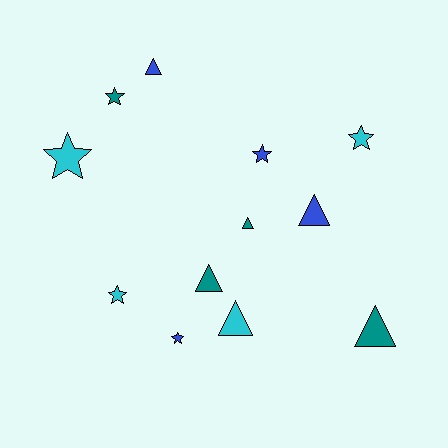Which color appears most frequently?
Teal, with 4 objects.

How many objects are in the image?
There are 12 objects.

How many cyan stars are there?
There are 3 cyan stars.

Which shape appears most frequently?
Star, with 6 objects.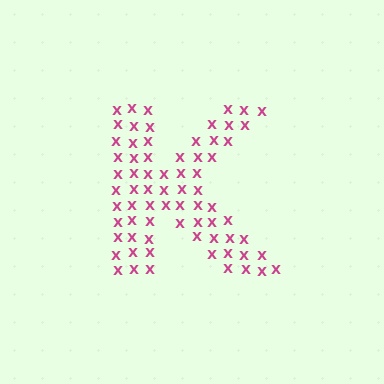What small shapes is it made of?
It is made of small letter X's.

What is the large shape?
The large shape is the letter K.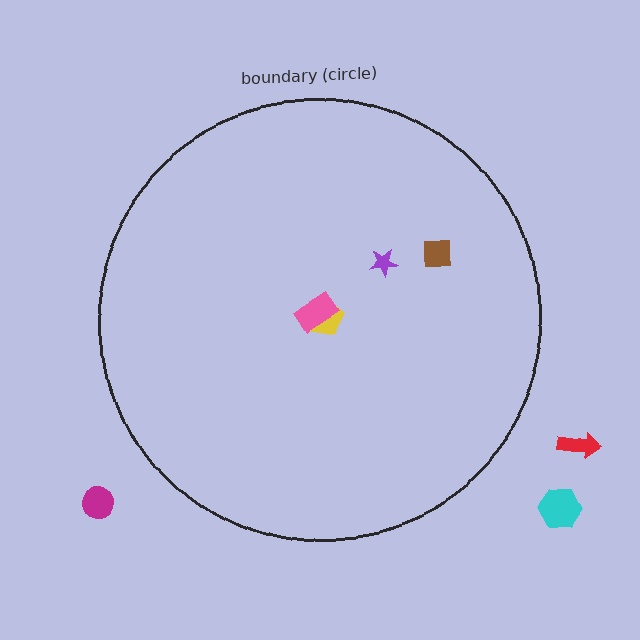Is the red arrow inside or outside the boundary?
Outside.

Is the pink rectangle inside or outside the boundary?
Inside.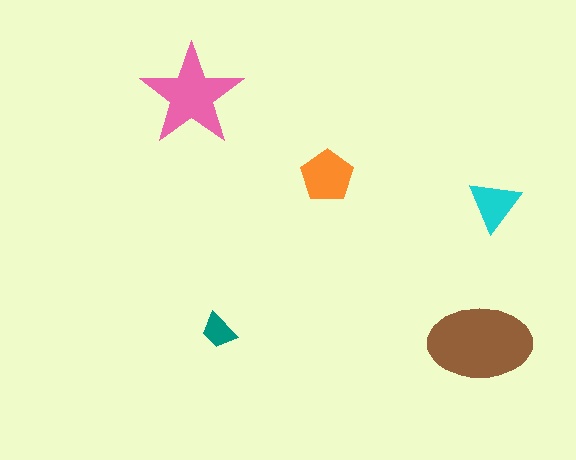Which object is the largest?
The brown ellipse.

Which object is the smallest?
The teal trapezoid.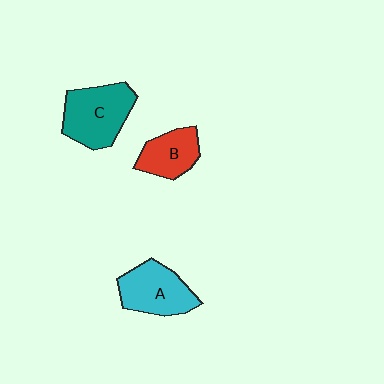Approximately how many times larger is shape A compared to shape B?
Approximately 1.3 times.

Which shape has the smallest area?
Shape B (red).